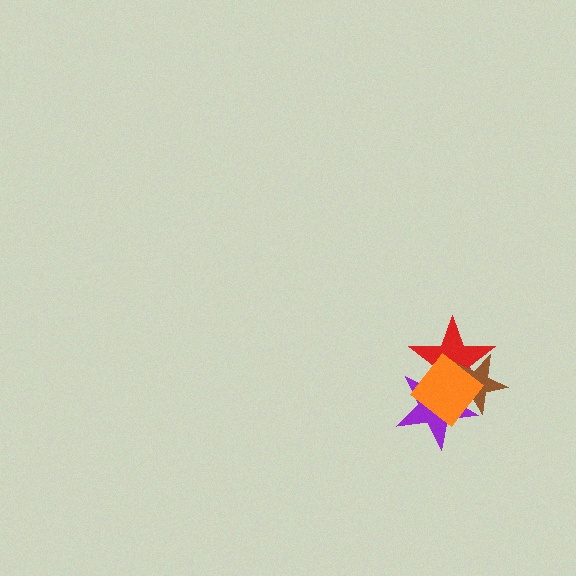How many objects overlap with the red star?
3 objects overlap with the red star.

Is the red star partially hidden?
Yes, it is partially covered by another shape.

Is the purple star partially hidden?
Yes, it is partially covered by another shape.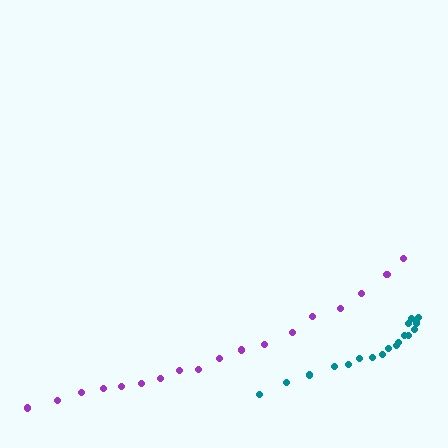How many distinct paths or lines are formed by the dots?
There are 2 distinct paths.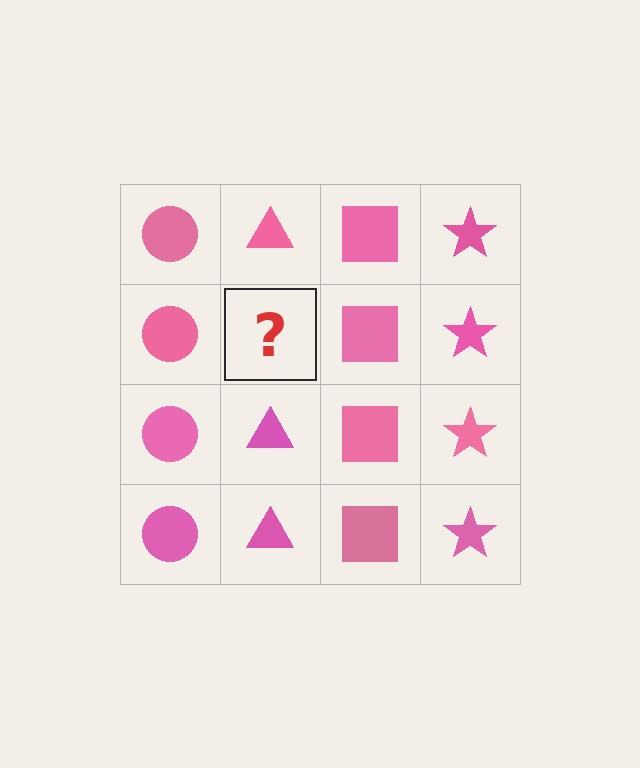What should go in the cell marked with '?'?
The missing cell should contain a pink triangle.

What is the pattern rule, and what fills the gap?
The rule is that each column has a consistent shape. The gap should be filled with a pink triangle.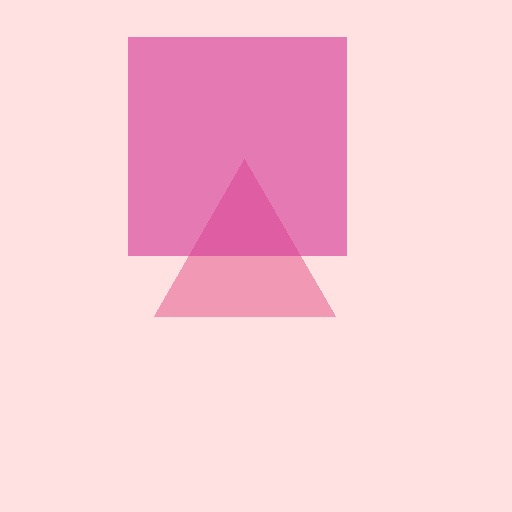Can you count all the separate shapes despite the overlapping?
Yes, there are 2 separate shapes.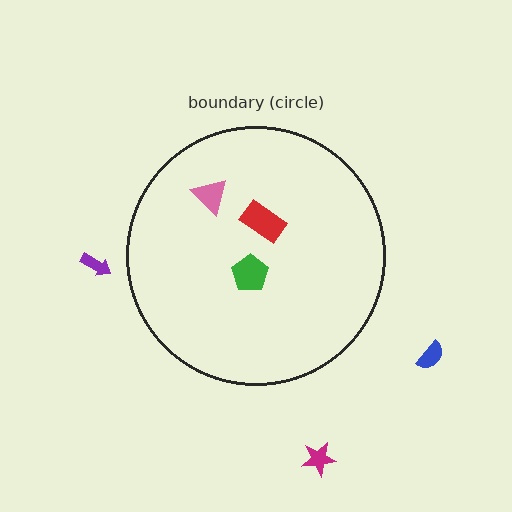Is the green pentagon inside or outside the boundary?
Inside.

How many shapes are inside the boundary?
3 inside, 3 outside.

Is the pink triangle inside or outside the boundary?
Inside.